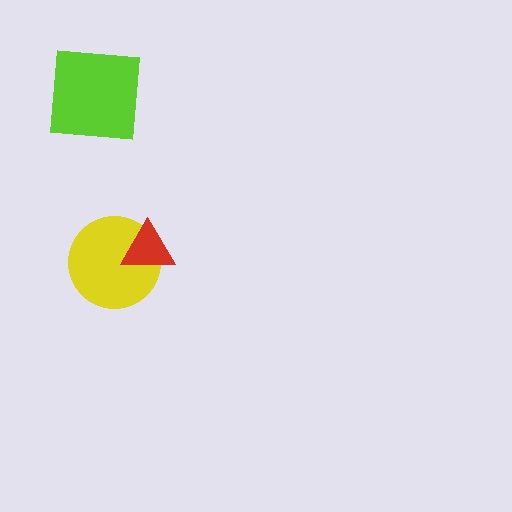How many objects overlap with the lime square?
0 objects overlap with the lime square.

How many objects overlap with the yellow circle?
1 object overlaps with the yellow circle.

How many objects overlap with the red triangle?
1 object overlaps with the red triangle.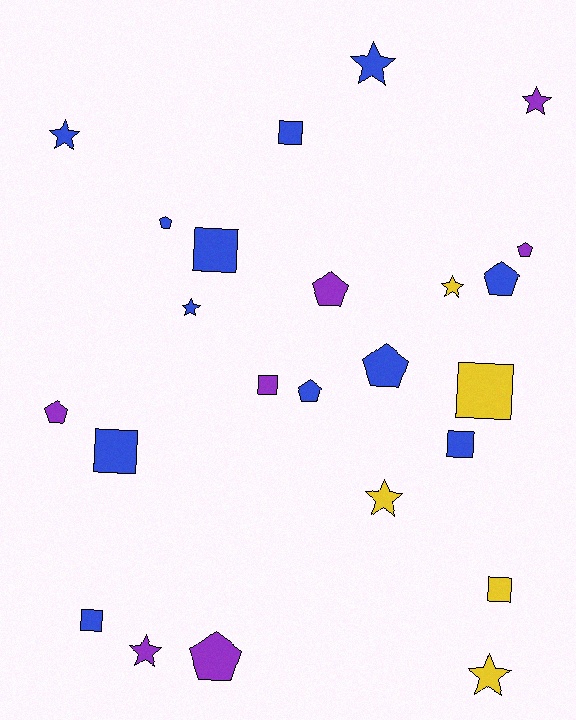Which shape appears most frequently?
Star, with 8 objects.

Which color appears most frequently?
Blue, with 12 objects.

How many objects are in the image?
There are 24 objects.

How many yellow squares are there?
There are 2 yellow squares.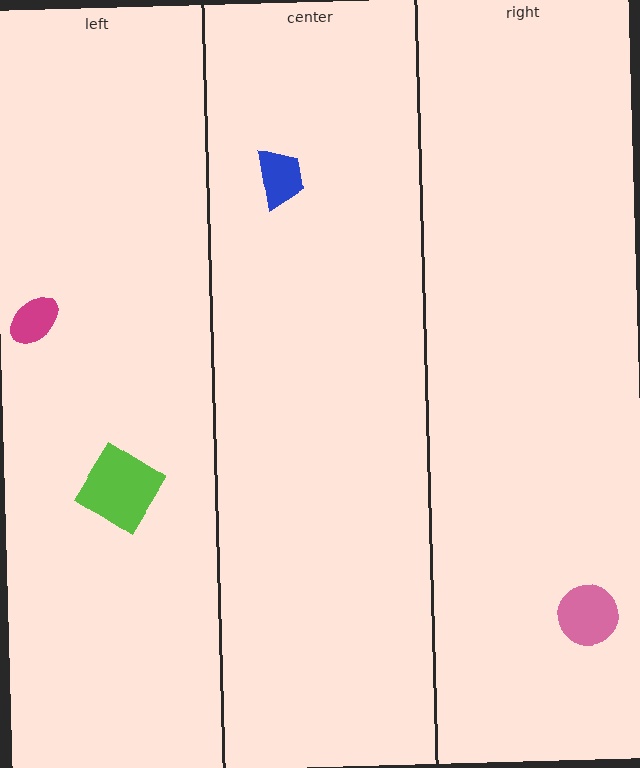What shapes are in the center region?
The blue trapezoid.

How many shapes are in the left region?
2.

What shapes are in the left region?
The lime diamond, the magenta ellipse.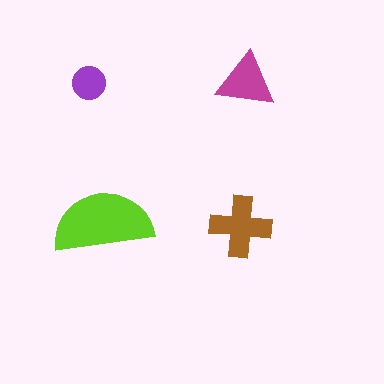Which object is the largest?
The lime semicircle.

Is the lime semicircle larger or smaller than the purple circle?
Larger.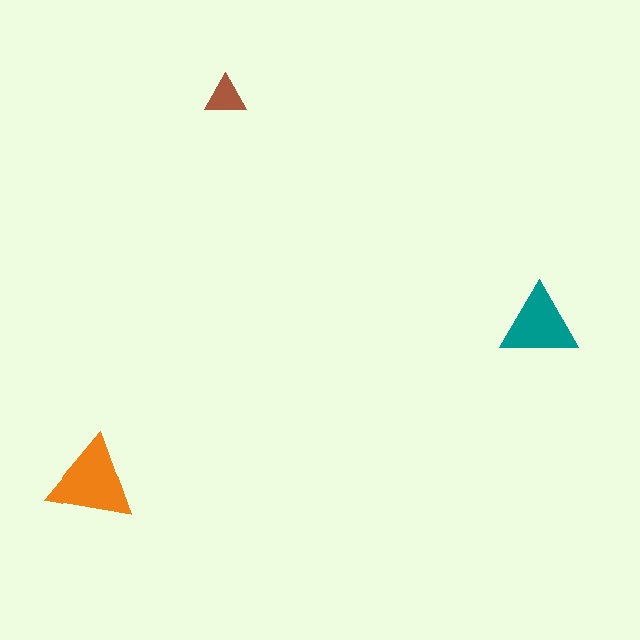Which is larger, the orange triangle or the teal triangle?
The orange one.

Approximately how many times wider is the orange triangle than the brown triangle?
About 2 times wider.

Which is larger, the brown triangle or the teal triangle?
The teal one.